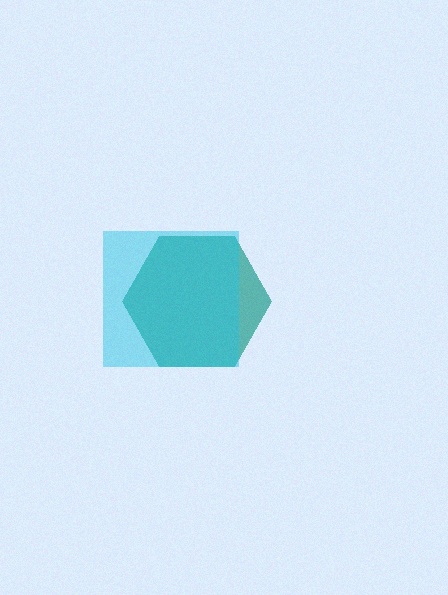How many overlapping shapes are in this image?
There are 2 overlapping shapes in the image.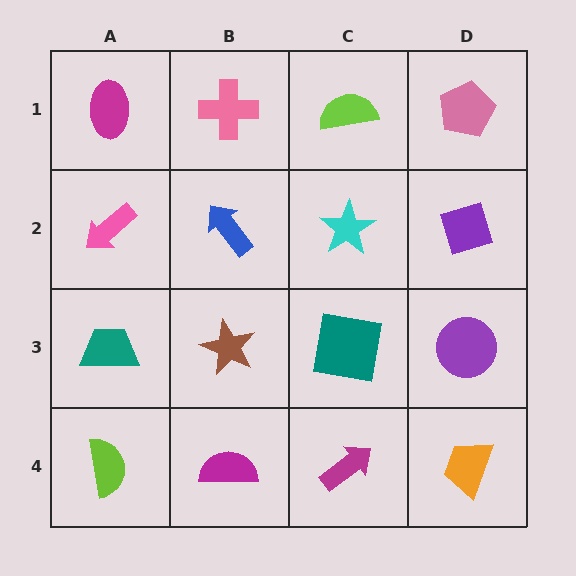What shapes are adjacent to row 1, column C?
A cyan star (row 2, column C), a pink cross (row 1, column B), a pink pentagon (row 1, column D).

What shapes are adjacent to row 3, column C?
A cyan star (row 2, column C), a magenta arrow (row 4, column C), a brown star (row 3, column B), a purple circle (row 3, column D).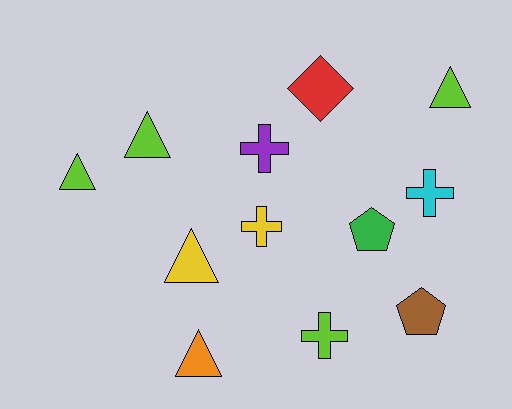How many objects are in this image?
There are 12 objects.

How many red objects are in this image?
There is 1 red object.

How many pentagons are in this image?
There are 2 pentagons.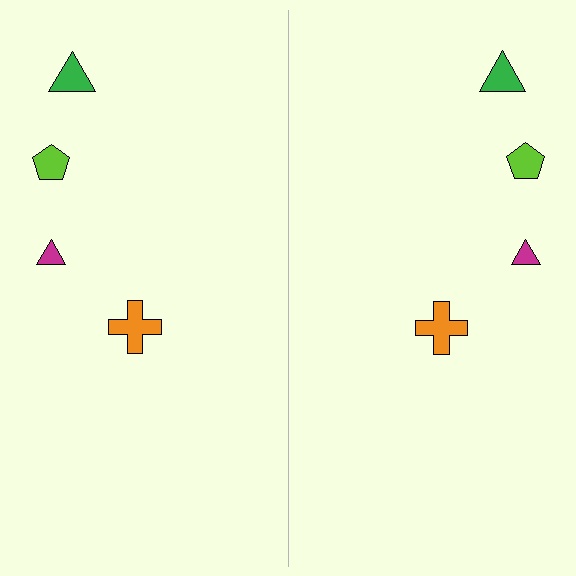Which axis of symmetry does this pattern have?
The pattern has a vertical axis of symmetry running through the center of the image.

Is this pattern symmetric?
Yes, this pattern has bilateral (reflection) symmetry.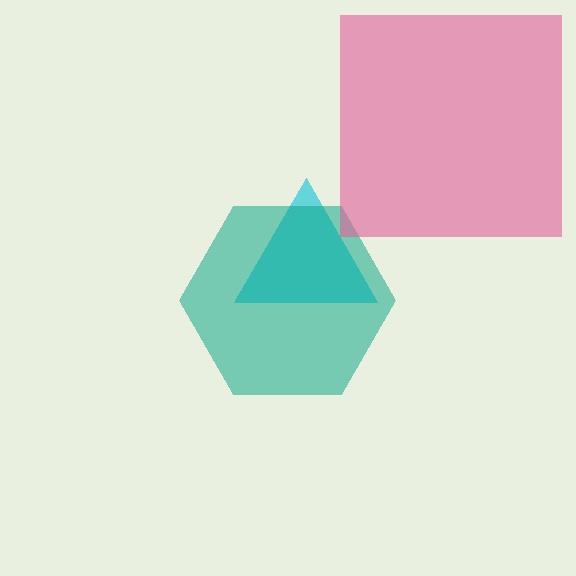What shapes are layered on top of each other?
The layered shapes are: a cyan triangle, a teal hexagon, a pink square.